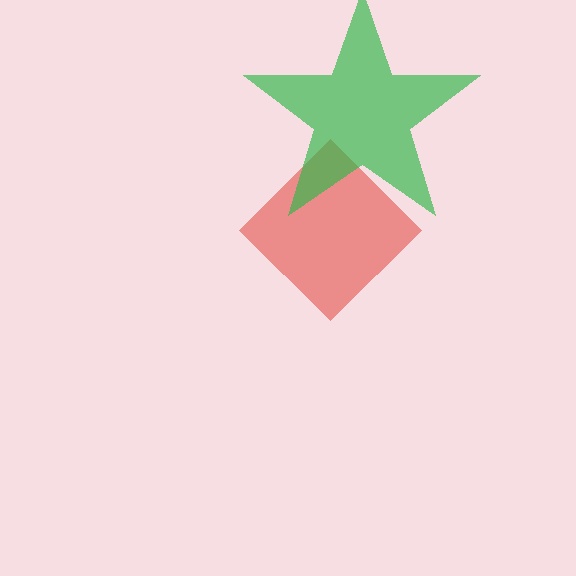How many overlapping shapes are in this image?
There are 2 overlapping shapes in the image.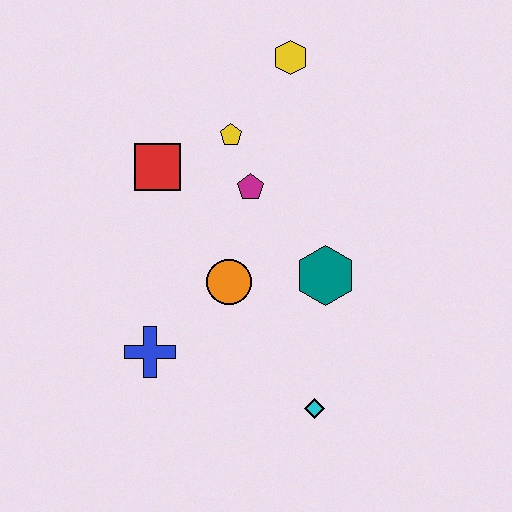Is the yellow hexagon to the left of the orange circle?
No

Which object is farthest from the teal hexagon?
The yellow hexagon is farthest from the teal hexagon.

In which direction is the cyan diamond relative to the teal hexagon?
The cyan diamond is below the teal hexagon.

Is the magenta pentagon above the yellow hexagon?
No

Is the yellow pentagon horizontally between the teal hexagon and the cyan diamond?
No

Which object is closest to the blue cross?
The orange circle is closest to the blue cross.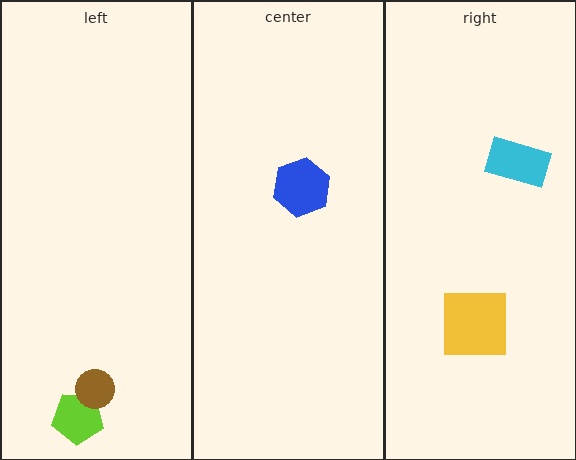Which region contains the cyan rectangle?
The right region.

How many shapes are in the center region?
1.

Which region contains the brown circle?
The left region.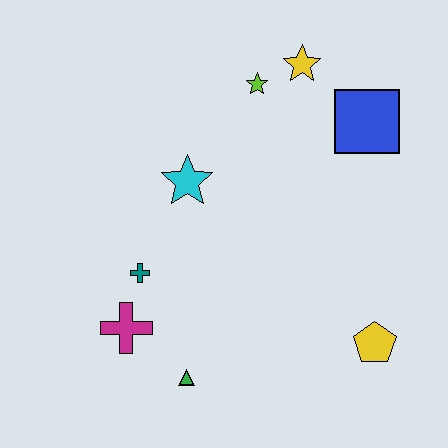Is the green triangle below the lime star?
Yes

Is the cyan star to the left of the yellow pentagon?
Yes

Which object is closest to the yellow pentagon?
The green triangle is closest to the yellow pentagon.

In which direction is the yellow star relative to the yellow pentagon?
The yellow star is above the yellow pentagon.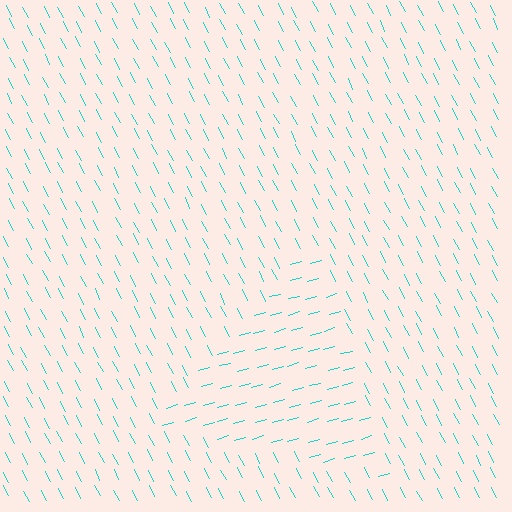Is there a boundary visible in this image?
Yes, there is a texture boundary formed by a change in line orientation.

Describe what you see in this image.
The image is filled with small cyan line segments. A triangle region in the image has lines oriented differently from the surrounding lines, creating a visible texture boundary.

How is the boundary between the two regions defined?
The boundary is defined purely by a change in line orientation (approximately 79 degrees difference). All lines are the same color and thickness.